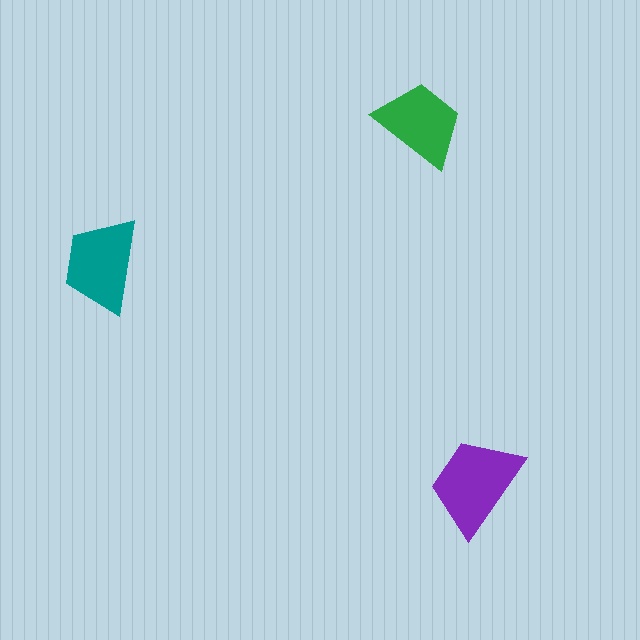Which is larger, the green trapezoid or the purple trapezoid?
The purple one.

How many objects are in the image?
There are 3 objects in the image.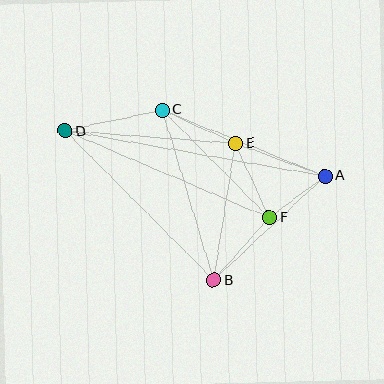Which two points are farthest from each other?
Points A and D are farthest from each other.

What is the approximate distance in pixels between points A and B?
The distance between A and B is approximately 152 pixels.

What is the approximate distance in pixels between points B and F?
The distance between B and F is approximately 84 pixels.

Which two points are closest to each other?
Points A and F are closest to each other.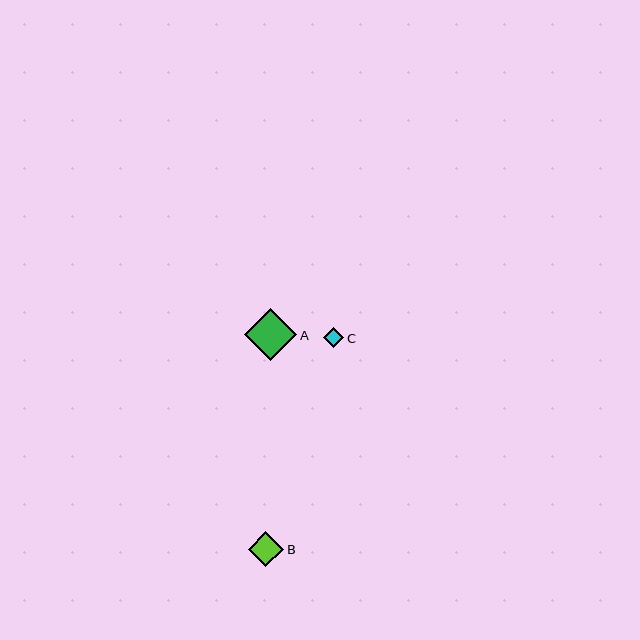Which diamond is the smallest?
Diamond C is the smallest with a size of approximately 20 pixels.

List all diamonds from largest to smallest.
From largest to smallest: A, B, C.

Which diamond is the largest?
Diamond A is the largest with a size of approximately 52 pixels.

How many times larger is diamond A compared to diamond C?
Diamond A is approximately 2.6 times the size of diamond C.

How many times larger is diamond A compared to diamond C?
Diamond A is approximately 2.6 times the size of diamond C.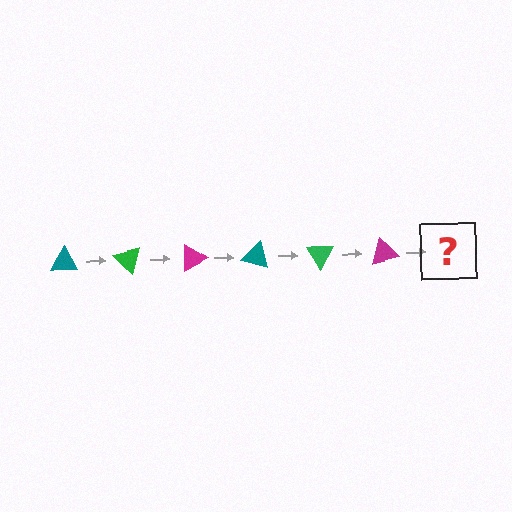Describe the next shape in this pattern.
It should be a teal triangle, rotated 270 degrees from the start.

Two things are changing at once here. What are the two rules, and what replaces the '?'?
The two rules are that it rotates 45 degrees each step and the color cycles through teal, green, and magenta. The '?' should be a teal triangle, rotated 270 degrees from the start.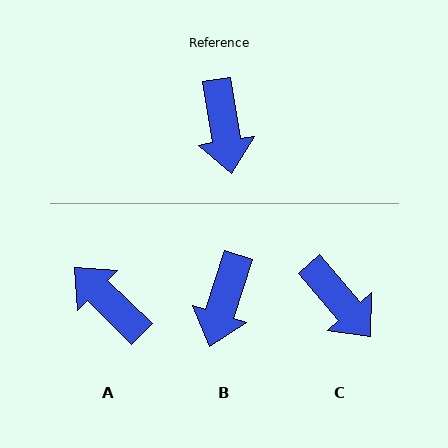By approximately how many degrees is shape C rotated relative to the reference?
Approximately 31 degrees counter-clockwise.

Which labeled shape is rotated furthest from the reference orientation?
A, about 144 degrees away.